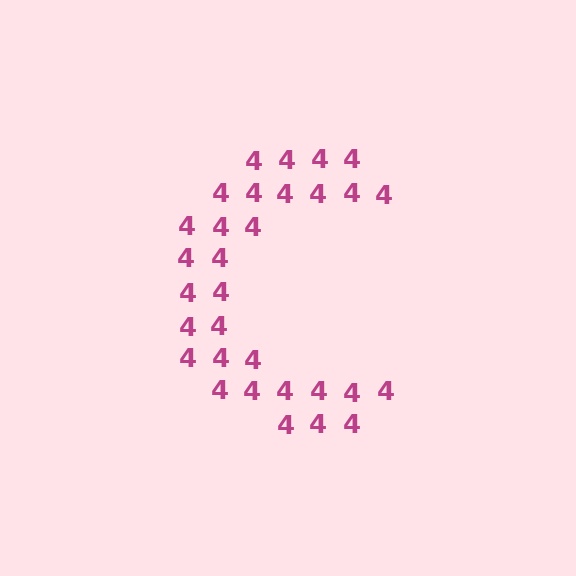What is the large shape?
The large shape is the letter C.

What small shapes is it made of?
It is made of small digit 4's.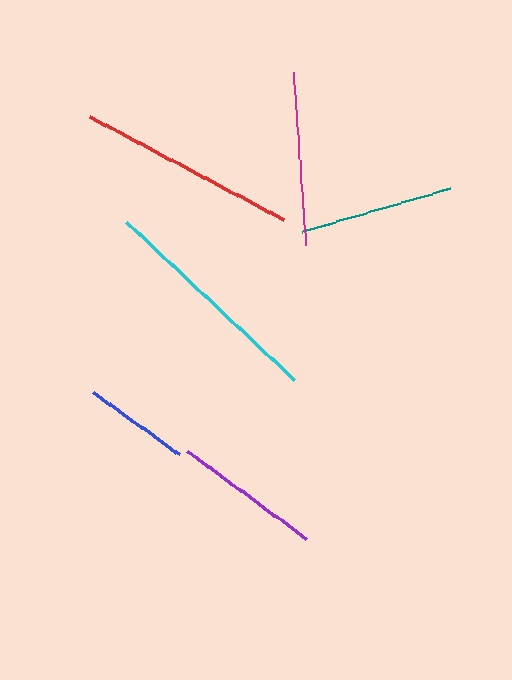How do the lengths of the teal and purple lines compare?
The teal and purple lines are approximately the same length.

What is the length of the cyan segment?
The cyan segment is approximately 231 pixels long.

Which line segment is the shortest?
The blue line is the shortest at approximately 107 pixels.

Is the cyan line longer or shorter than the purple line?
The cyan line is longer than the purple line.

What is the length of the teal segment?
The teal segment is approximately 155 pixels long.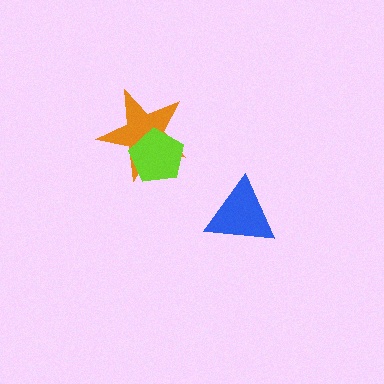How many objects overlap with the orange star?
1 object overlaps with the orange star.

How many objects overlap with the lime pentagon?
1 object overlaps with the lime pentagon.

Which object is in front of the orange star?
The lime pentagon is in front of the orange star.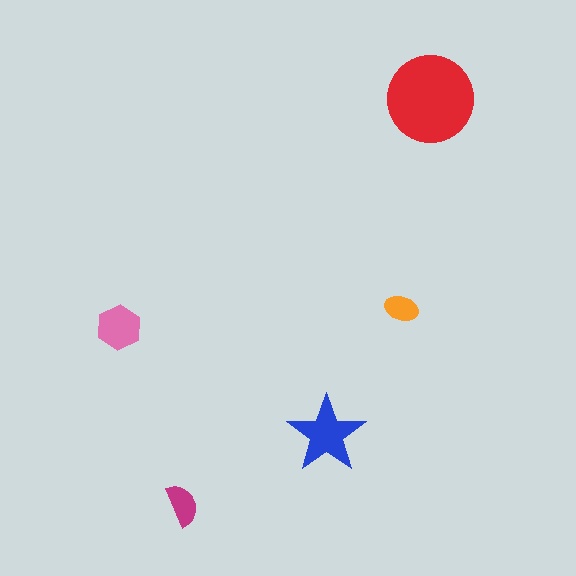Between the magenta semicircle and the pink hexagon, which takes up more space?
The pink hexagon.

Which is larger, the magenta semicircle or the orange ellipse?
The magenta semicircle.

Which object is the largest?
The red circle.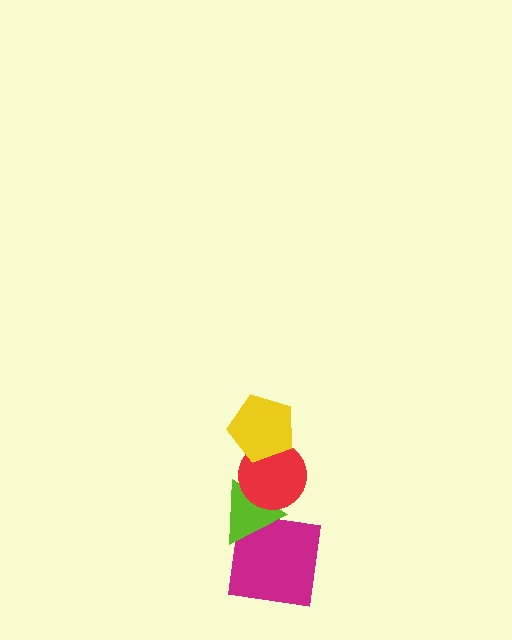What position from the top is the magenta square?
The magenta square is 4th from the top.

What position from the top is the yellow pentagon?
The yellow pentagon is 1st from the top.